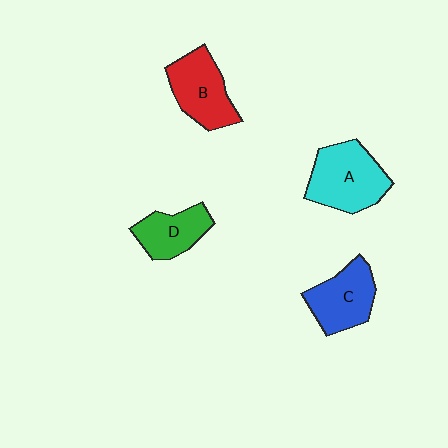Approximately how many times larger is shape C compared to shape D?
Approximately 1.2 times.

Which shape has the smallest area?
Shape D (green).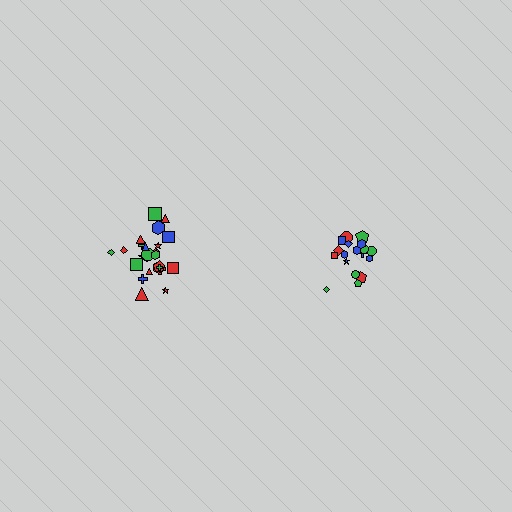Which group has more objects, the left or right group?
The left group.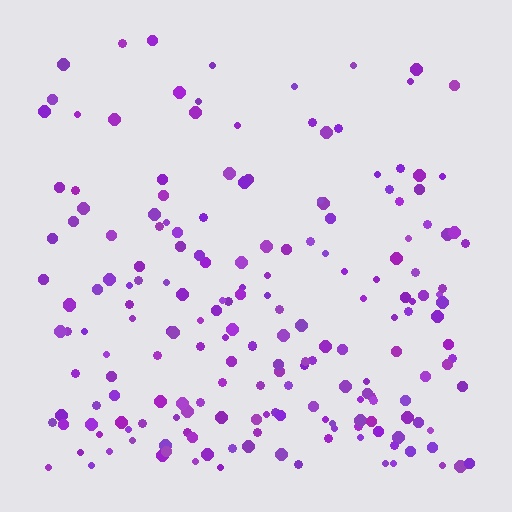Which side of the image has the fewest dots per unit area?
The top.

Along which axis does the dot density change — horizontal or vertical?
Vertical.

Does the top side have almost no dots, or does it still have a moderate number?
Still a moderate number, just noticeably fewer than the bottom.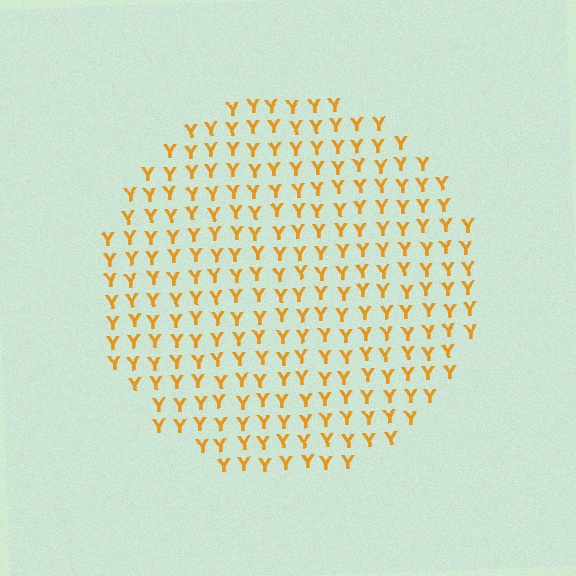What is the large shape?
The large shape is a circle.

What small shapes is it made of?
It is made of small letter Y's.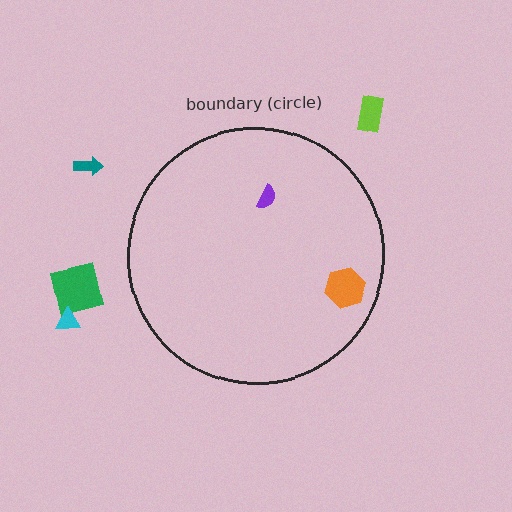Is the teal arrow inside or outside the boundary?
Outside.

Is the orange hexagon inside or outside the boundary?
Inside.